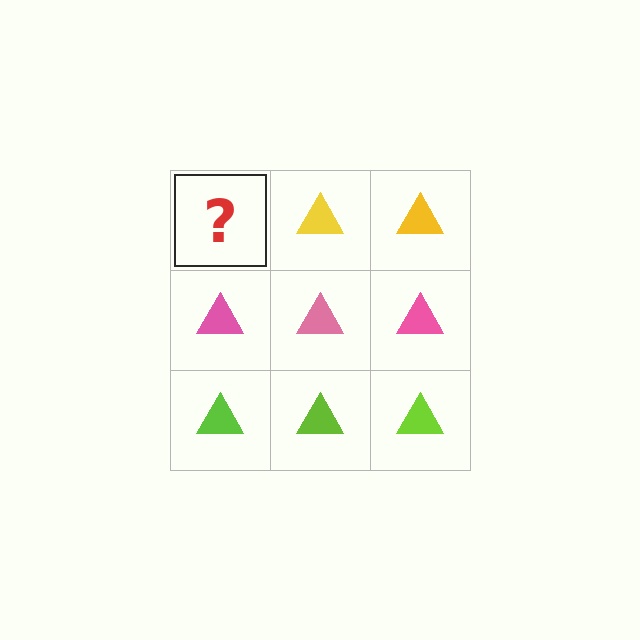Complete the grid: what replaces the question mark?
The question mark should be replaced with a yellow triangle.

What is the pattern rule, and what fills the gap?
The rule is that each row has a consistent color. The gap should be filled with a yellow triangle.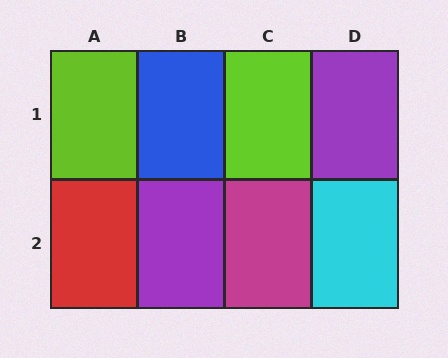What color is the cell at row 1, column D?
Purple.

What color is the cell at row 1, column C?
Lime.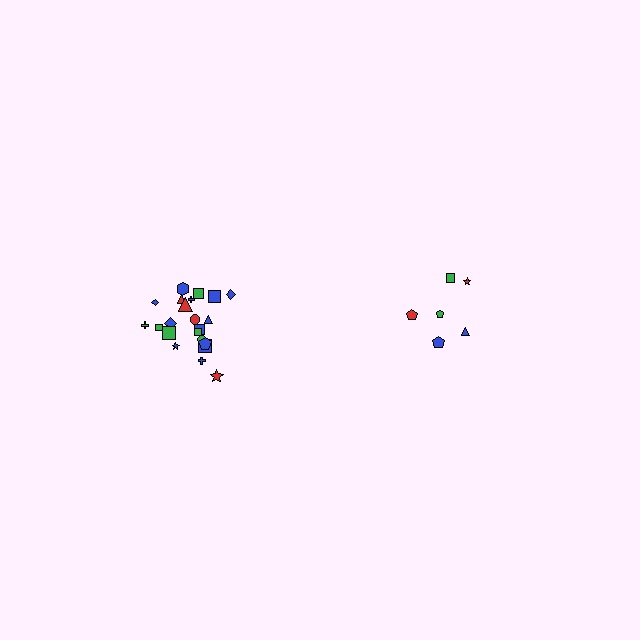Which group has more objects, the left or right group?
The left group.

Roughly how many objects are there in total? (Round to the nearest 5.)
Roughly 30 objects in total.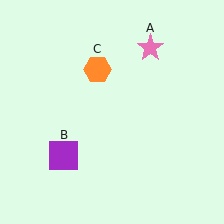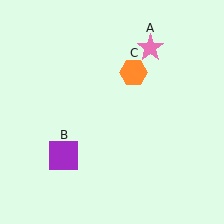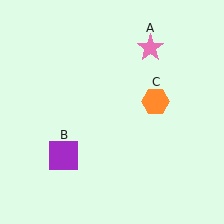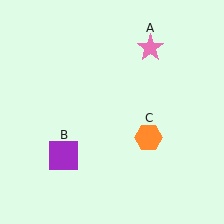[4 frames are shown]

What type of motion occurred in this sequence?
The orange hexagon (object C) rotated clockwise around the center of the scene.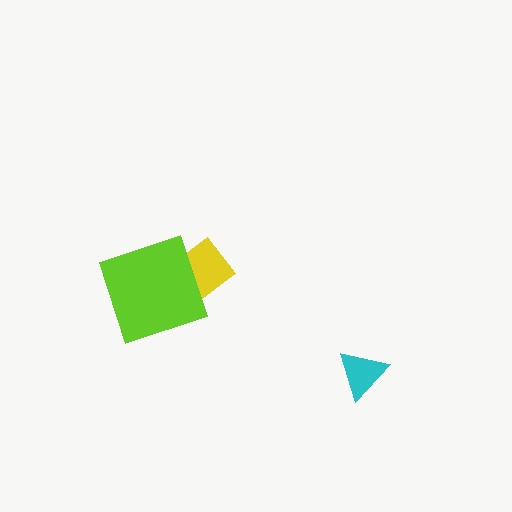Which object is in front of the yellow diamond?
The lime square is in front of the yellow diamond.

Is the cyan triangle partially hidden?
No, no other shape covers it.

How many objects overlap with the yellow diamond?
1 object overlaps with the yellow diamond.